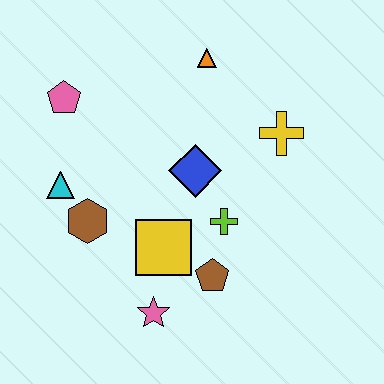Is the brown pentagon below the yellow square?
Yes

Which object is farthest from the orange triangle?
The pink star is farthest from the orange triangle.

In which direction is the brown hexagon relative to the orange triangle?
The brown hexagon is below the orange triangle.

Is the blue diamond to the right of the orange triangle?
No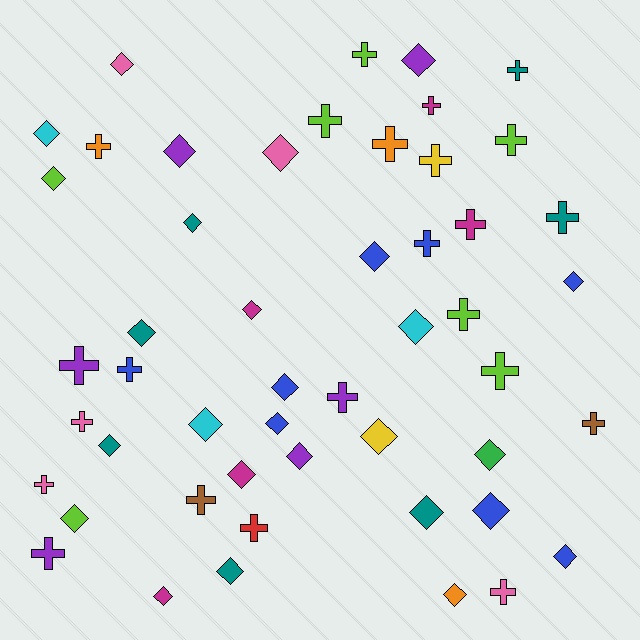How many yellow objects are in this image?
There are 2 yellow objects.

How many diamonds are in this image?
There are 27 diamonds.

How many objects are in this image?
There are 50 objects.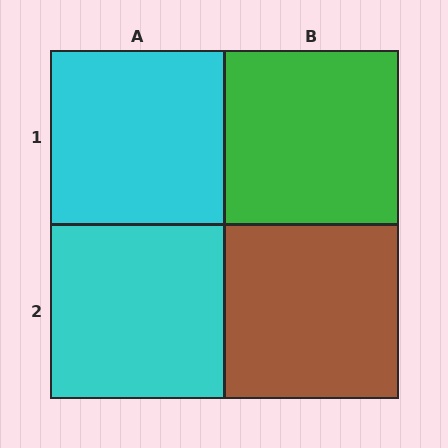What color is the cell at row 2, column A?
Cyan.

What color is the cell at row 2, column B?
Brown.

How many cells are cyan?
2 cells are cyan.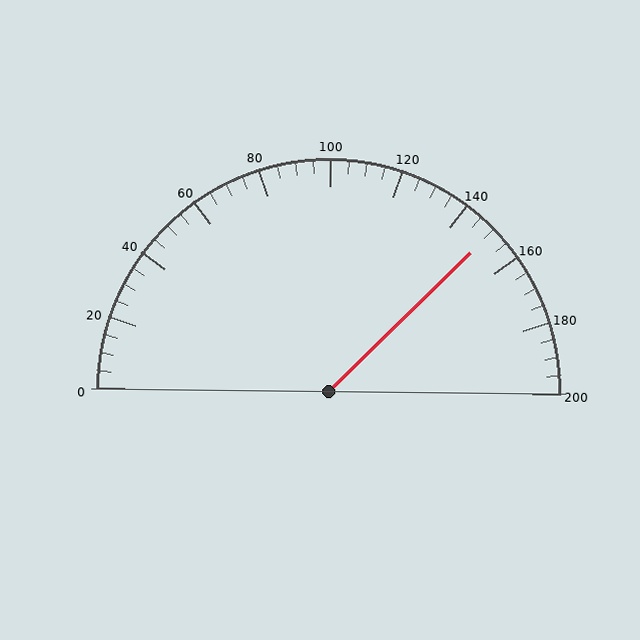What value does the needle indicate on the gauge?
The needle indicates approximately 150.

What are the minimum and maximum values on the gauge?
The gauge ranges from 0 to 200.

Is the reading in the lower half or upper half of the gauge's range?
The reading is in the upper half of the range (0 to 200).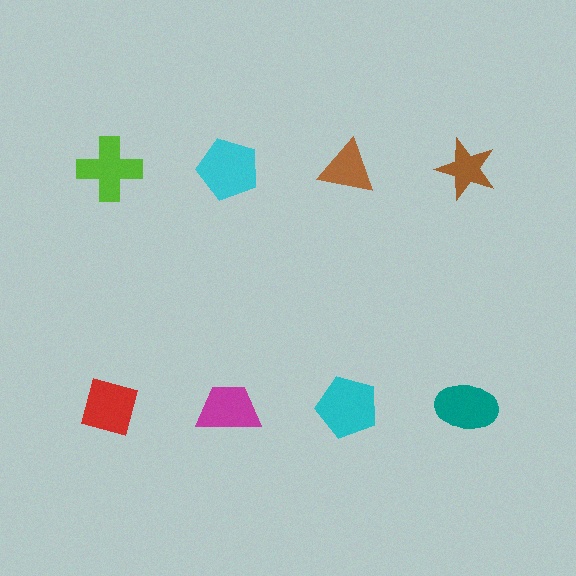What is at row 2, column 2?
A magenta trapezoid.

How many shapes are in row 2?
4 shapes.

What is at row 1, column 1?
A lime cross.